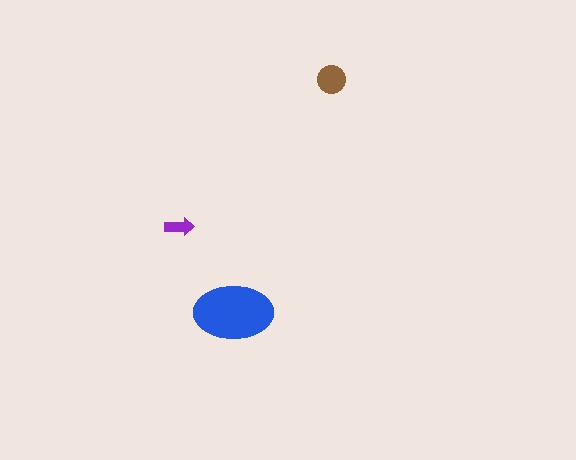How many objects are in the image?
There are 3 objects in the image.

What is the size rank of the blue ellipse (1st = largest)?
1st.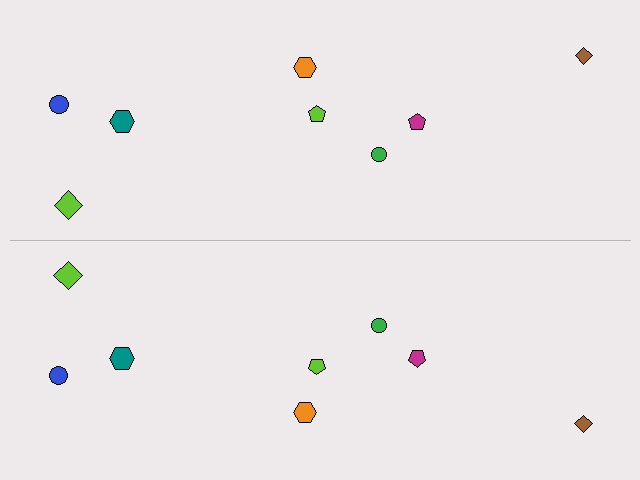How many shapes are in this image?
There are 16 shapes in this image.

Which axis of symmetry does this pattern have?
The pattern has a horizontal axis of symmetry running through the center of the image.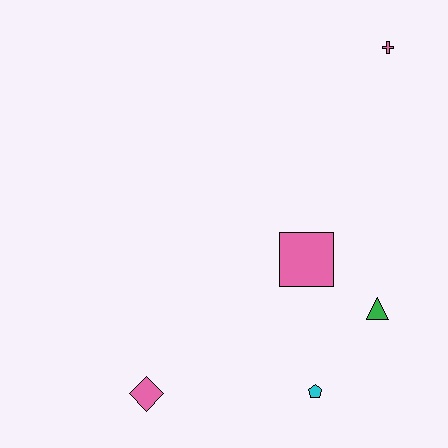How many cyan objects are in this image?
There is 1 cyan object.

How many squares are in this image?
There is 1 square.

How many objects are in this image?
There are 5 objects.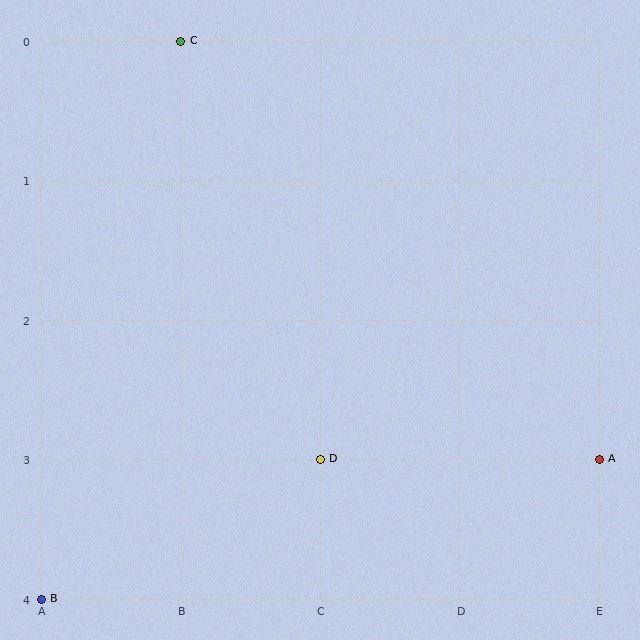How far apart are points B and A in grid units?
Points B and A are 4 columns and 1 row apart (about 4.1 grid units diagonally).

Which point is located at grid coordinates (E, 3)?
Point A is at (E, 3).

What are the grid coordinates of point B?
Point B is at grid coordinates (A, 4).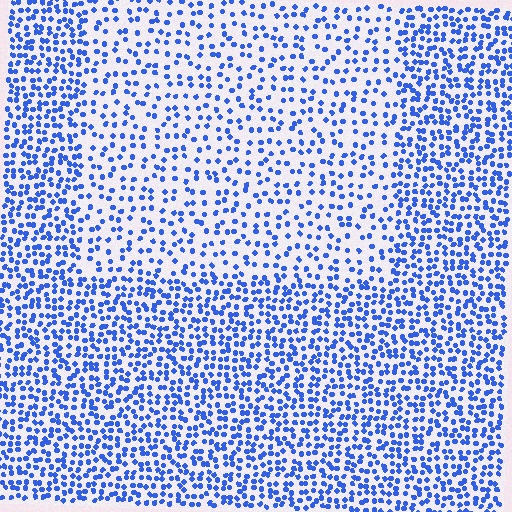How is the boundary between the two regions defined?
The boundary is defined by a change in element density (approximately 1.9x ratio). All elements are the same color, size, and shape.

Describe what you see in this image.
The image contains small blue elements arranged at two different densities. A rectangle-shaped region is visible where the elements are less densely packed than the surrounding area.